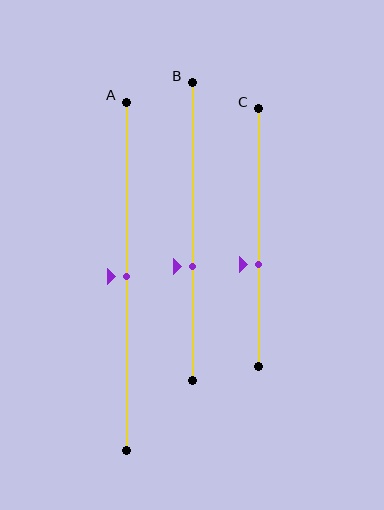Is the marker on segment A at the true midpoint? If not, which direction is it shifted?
Yes, the marker on segment A is at the true midpoint.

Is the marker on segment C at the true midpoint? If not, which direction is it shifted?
No, the marker on segment C is shifted downward by about 10% of the segment length.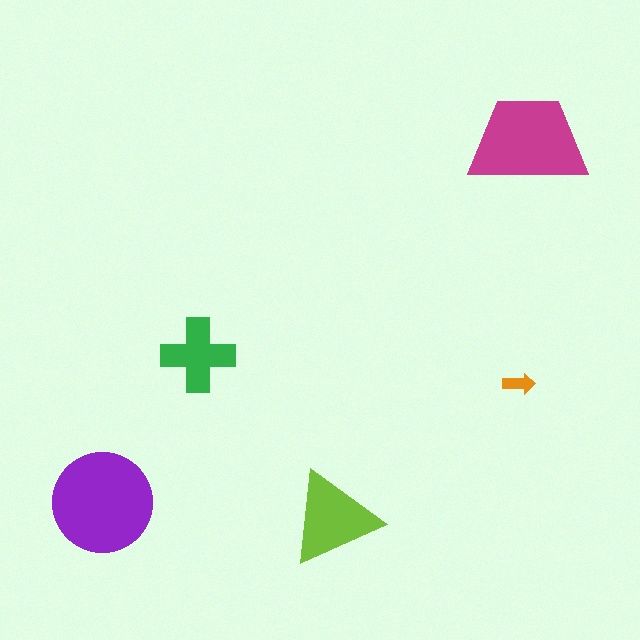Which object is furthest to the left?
The purple circle is leftmost.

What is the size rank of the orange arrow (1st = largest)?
5th.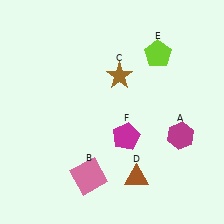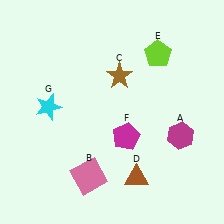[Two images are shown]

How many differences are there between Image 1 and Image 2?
There is 1 difference between the two images.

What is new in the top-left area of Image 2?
A cyan star (G) was added in the top-left area of Image 2.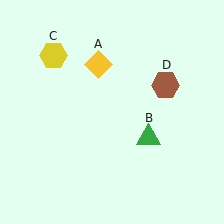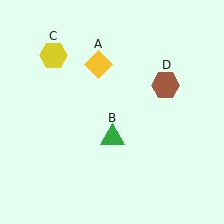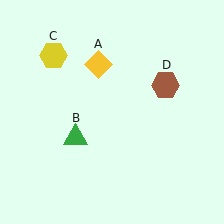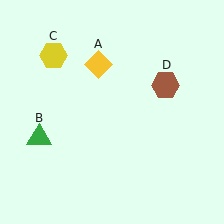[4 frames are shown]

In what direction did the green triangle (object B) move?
The green triangle (object B) moved left.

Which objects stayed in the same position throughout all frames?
Yellow diamond (object A) and yellow hexagon (object C) and brown hexagon (object D) remained stationary.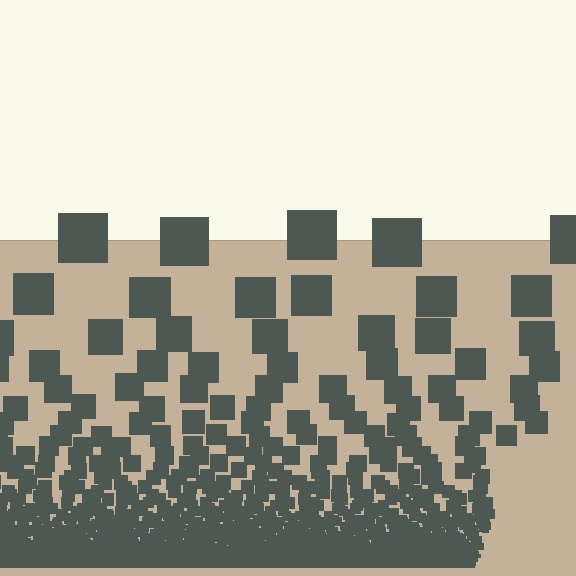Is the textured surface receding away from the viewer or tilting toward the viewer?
The surface appears to tilt toward the viewer. Texture elements get larger and sparser toward the top.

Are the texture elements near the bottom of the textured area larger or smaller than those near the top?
Smaller. The gradient is inverted — elements near the bottom are smaller and denser.